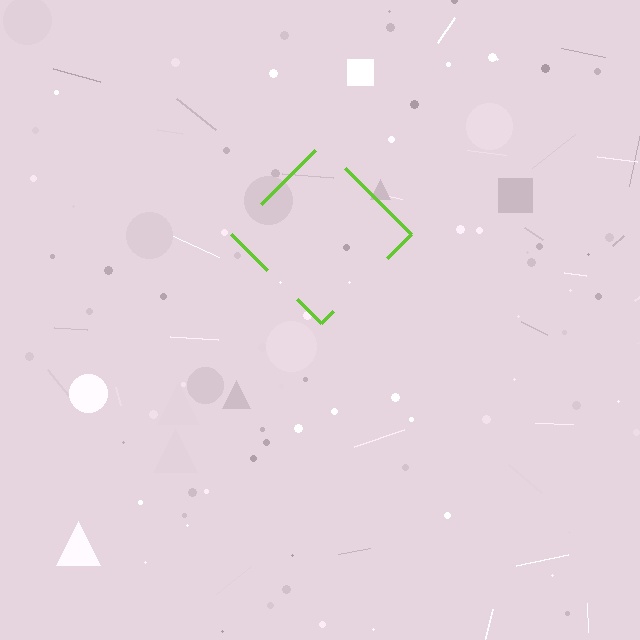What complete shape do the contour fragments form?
The contour fragments form a diamond.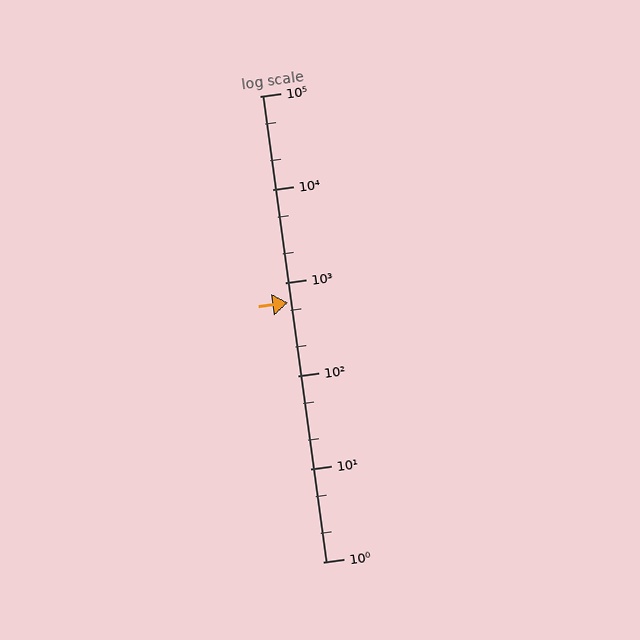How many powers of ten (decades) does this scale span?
The scale spans 5 decades, from 1 to 100000.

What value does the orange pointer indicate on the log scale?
The pointer indicates approximately 610.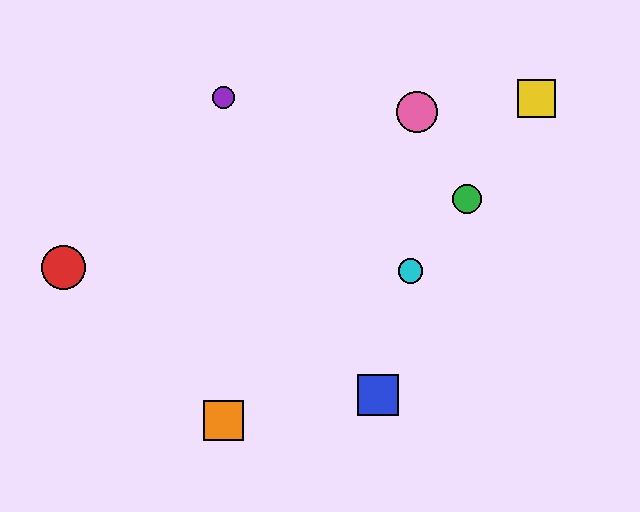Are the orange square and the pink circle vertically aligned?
No, the orange square is at x≈224 and the pink circle is at x≈417.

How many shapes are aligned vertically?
2 shapes (the purple circle, the orange square) are aligned vertically.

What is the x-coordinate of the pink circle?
The pink circle is at x≈417.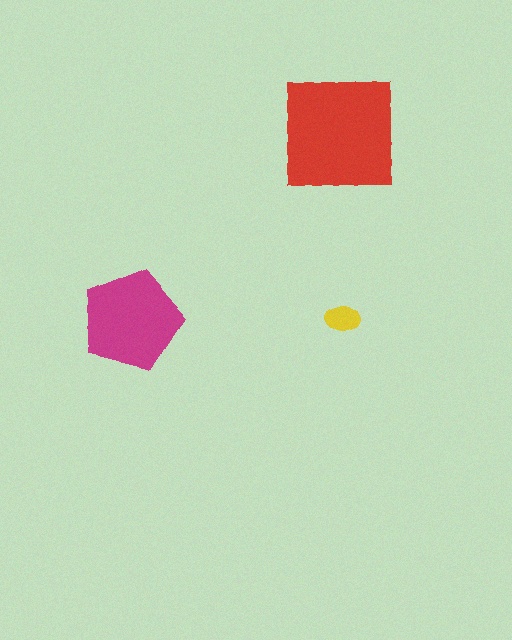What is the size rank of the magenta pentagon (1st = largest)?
2nd.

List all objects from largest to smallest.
The red square, the magenta pentagon, the yellow ellipse.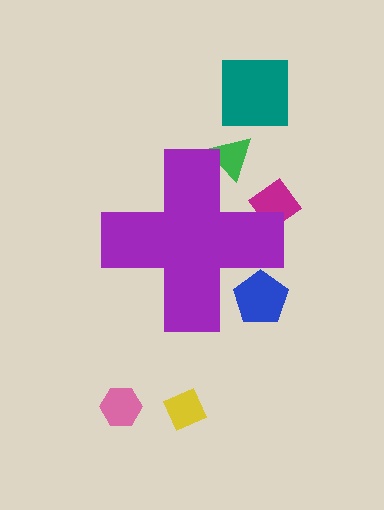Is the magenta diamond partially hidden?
Yes, the magenta diamond is partially hidden behind the purple cross.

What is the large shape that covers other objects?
A purple cross.